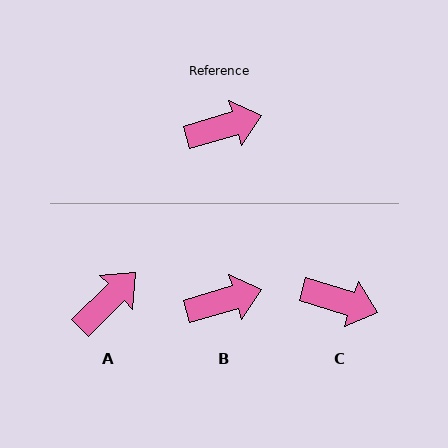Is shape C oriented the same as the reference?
No, it is off by about 33 degrees.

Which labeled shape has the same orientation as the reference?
B.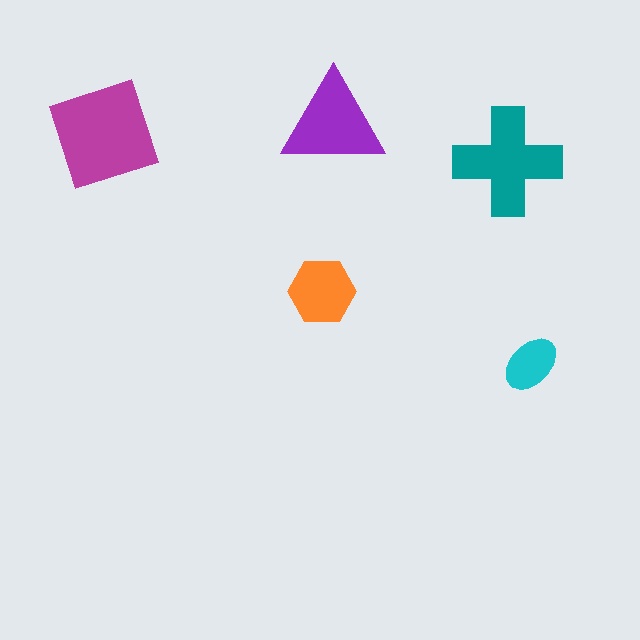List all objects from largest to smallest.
The magenta square, the teal cross, the purple triangle, the orange hexagon, the cyan ellipse.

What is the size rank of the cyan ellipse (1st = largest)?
5th.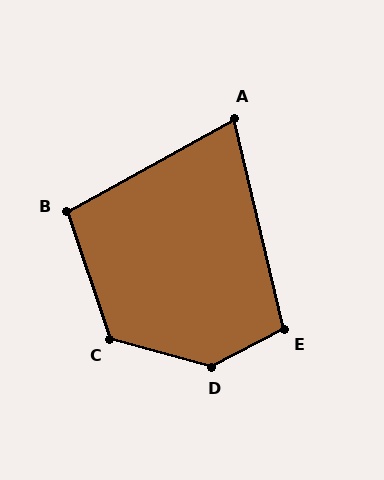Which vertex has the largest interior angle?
D, at approximately 137 degrees.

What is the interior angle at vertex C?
Approximately 124 degrees (obtuse).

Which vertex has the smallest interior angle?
A, at approximately 74 degrees.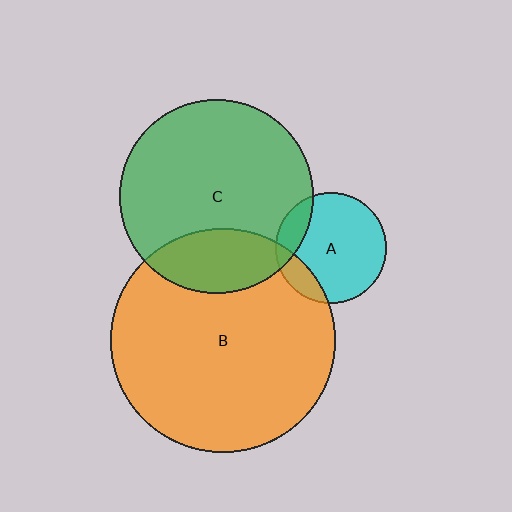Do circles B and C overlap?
Yes.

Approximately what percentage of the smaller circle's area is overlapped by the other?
Approximately 25%.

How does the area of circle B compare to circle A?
Approximately 4.1 times.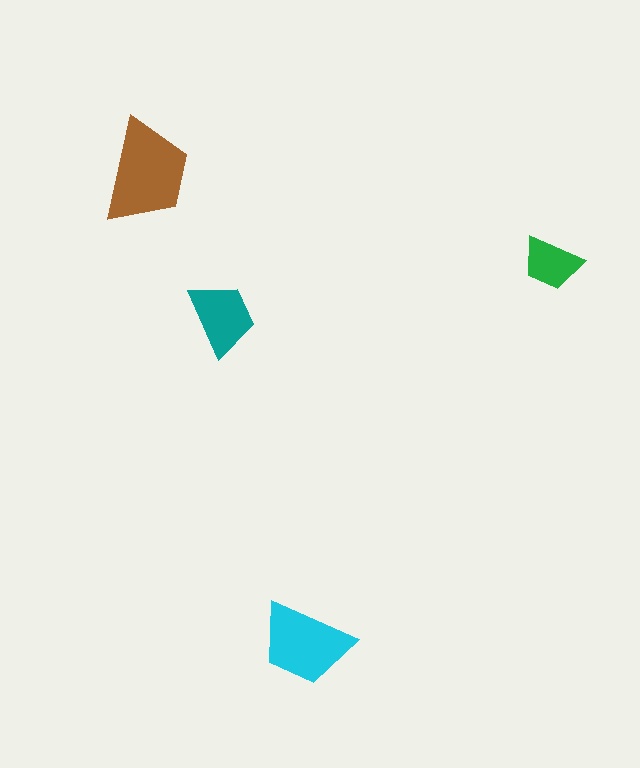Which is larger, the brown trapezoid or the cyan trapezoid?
The brown one.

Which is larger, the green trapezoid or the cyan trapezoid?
The cyan one.